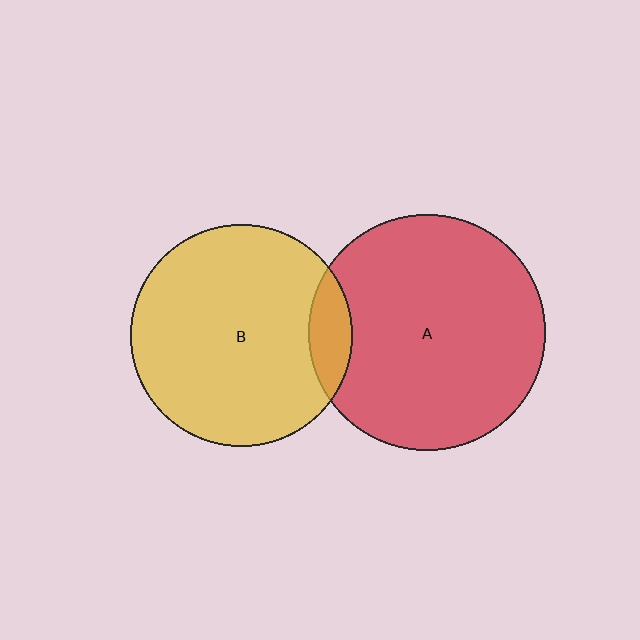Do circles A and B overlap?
Yes.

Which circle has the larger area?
Circle A (red).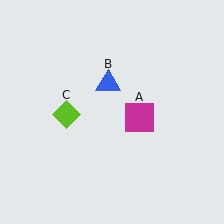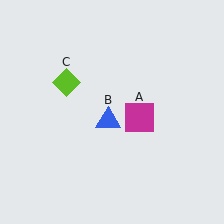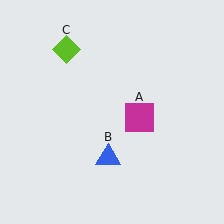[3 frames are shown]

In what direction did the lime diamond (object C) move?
The lime diamond (object C) moved up.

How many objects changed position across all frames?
2 objects changed position: blue triangle (object B), lime diamond (object C).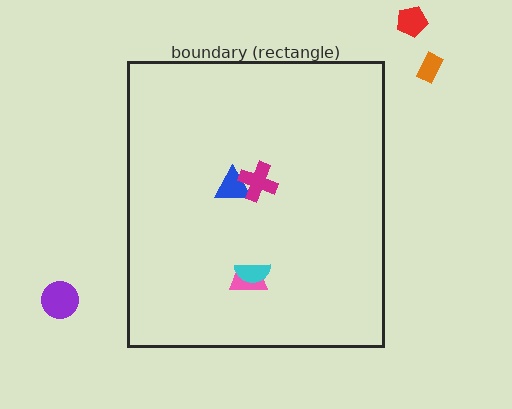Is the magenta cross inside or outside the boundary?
Inside.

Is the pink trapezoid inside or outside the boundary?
Inside.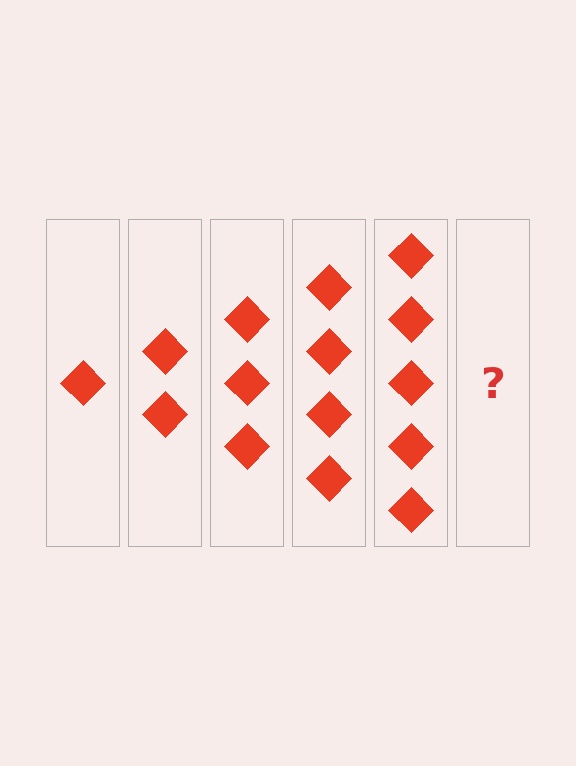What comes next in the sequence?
The next element should be 6 diamonds.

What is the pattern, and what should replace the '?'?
The pattern is that each step adds one more diamond. The '?' should be 6 diamonds.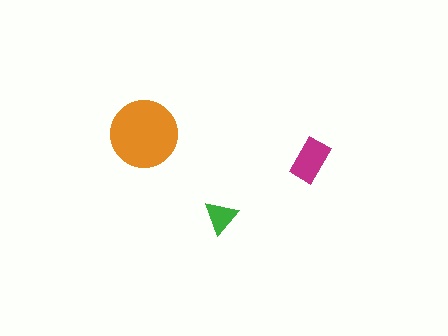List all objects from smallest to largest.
The green triangle, the magenta rectangle, the orange circle.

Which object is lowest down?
The green triangle is bottommost.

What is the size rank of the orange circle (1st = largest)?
1st.